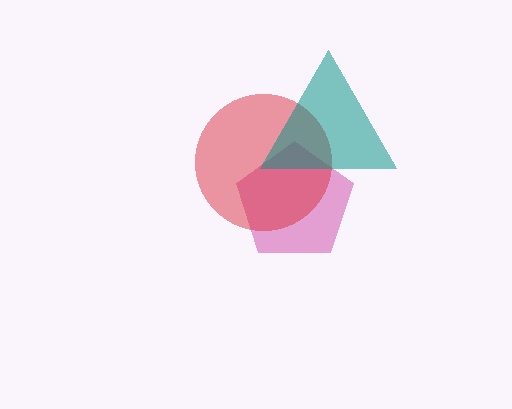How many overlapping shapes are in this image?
There are 3 overlapping shapes in the image.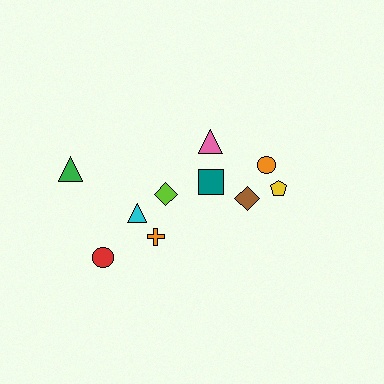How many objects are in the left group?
There are 4 objects.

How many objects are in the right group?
There are 6 objects.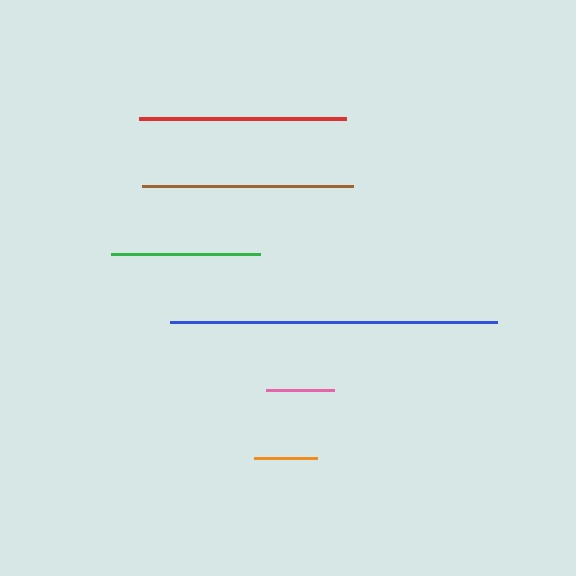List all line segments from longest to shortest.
From longest to shortest: blue, brown, red, green, pink, orange.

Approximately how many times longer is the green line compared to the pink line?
The green line is approximately 2.2 times the length of the pink line.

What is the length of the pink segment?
The pink segment is approximately 68 pixels long.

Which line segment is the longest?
The blue line is the longest at approximately 327 pixels.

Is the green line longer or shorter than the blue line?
The blue line is longer than the green line.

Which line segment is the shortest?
The orange line is the shortest at approximately 63 pixels.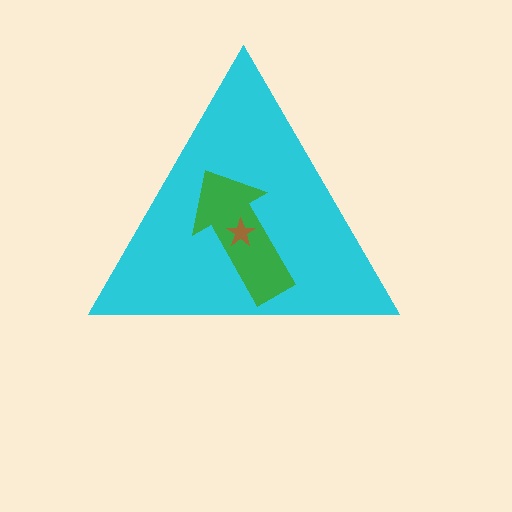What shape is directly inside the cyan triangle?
The green arrow.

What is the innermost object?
The brown star.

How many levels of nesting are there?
3.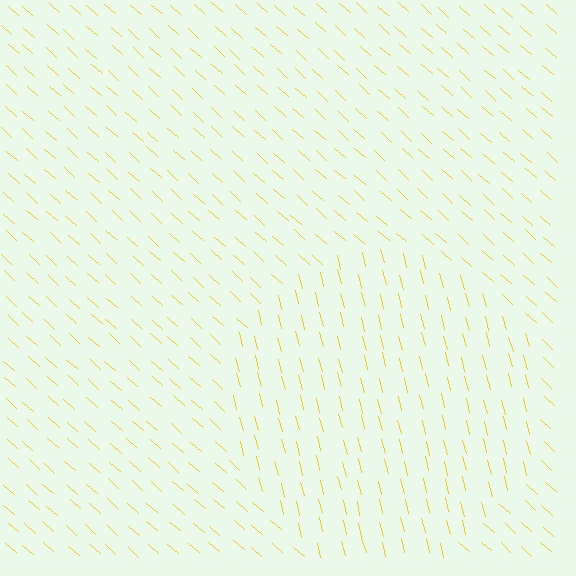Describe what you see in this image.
The image is filled with small yellow line segments. A circle region in the image has lines oriented differently from the surrounding lines, creating a visible texture boundary.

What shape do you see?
I see a circle.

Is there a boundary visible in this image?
Yes, there is a texture boundary formed by a change in line orientation.